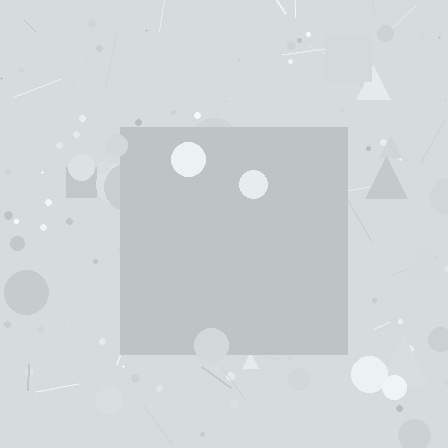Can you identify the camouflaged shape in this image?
The camouflaged shape is a square.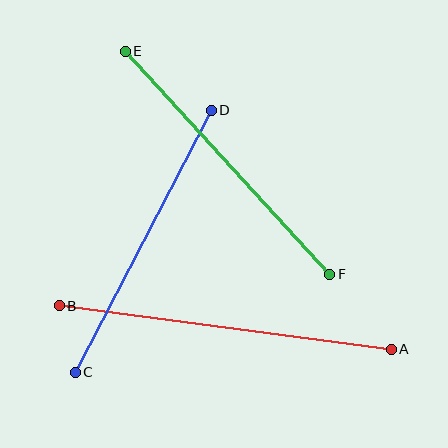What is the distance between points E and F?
The distance is approximately 302 pixels.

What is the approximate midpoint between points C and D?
The midpoint is at approximately (143, 241) pixels.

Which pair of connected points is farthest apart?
Points A and B are farthest apart.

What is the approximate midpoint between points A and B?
The midpoint is at approximately (225, 327) pixels.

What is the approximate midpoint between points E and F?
The midpoint is at approximately (227, 163) pixels.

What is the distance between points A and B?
The distance is approximately 335 pixels.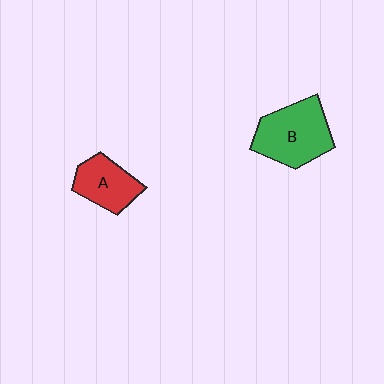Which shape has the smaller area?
Shape A (red).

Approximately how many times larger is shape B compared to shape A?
Approximately 1.5 times.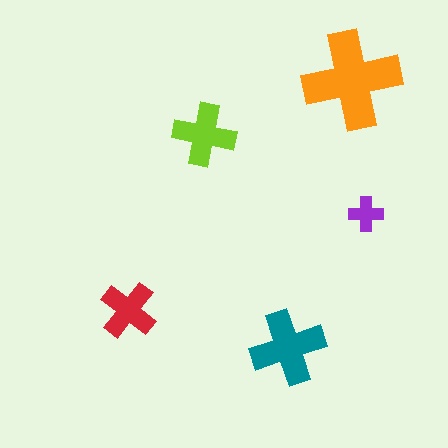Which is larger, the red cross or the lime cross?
The lime one.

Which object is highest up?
The orange cross is topmost.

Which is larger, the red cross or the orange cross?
The orange one.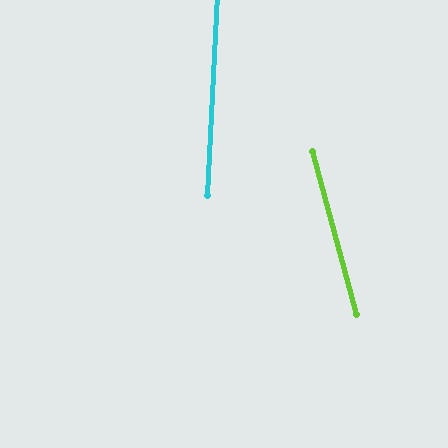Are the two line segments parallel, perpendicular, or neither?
Neither parallel nor perpendicular — they differ by about 18°.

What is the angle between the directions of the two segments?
Approximately 18 degrees.